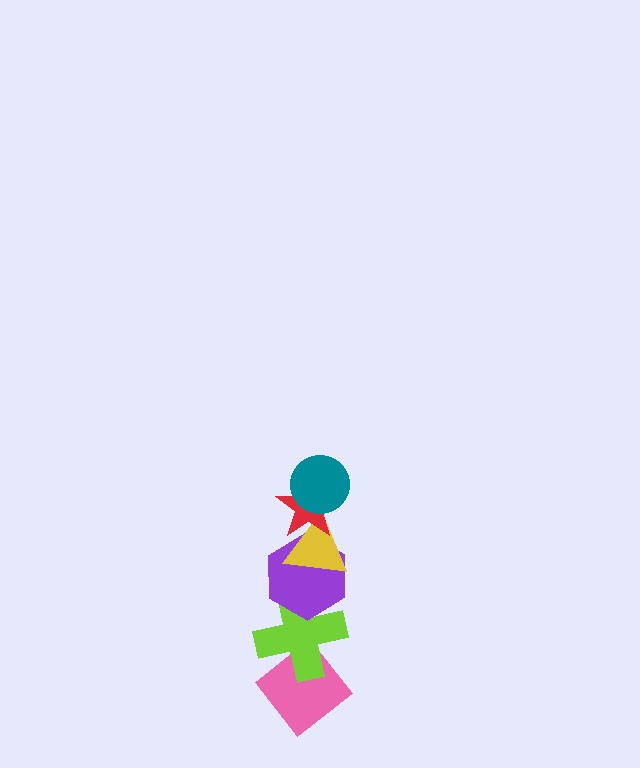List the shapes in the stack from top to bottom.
From top to bottom: the teal circle, the red star, the yellow triangle, the purple hexagon, the lime cross, the pink diamond.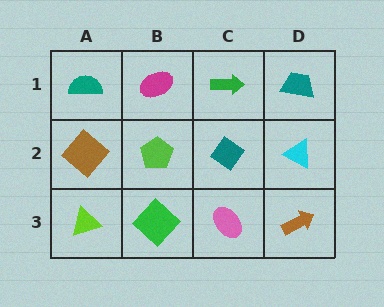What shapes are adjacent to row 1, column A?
A brown diamond (row 2, column A), a magenta ellipse (row 1, column B).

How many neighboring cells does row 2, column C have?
4.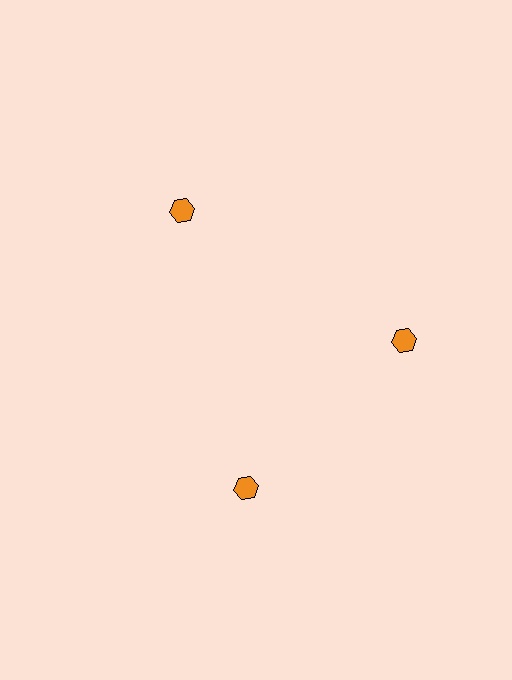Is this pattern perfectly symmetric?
No. The 3 orange hexagons are arranged in a ring, but one element near the 7 o'clock position is rotated out of alignment along the ring, breaking the 3-fold rotational symmetry.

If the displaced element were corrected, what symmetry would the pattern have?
It would have 3-fold rotational symmetry — the pattern would map onto itself every 120 degrees.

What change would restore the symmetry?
The symmetry would be restored by rotating it back into even spacing with its neighbors so that all 3 hexagons sit at equal angles and equal distance from the center.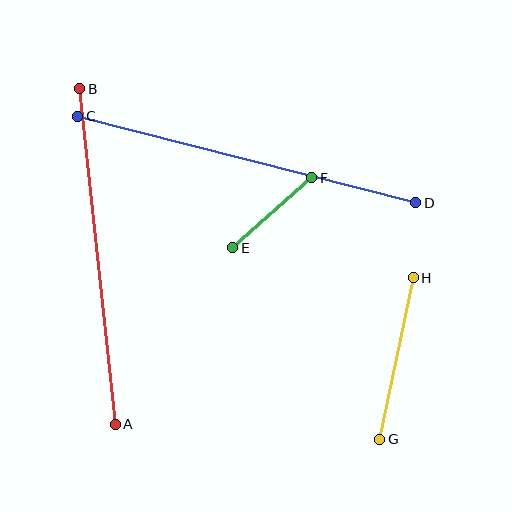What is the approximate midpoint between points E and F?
The midpoint is at approximately (272, 213) pixels.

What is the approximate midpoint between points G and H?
The midpoint is at approximately (397, 359) pixels.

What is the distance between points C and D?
The distance is approximately 349 pixels.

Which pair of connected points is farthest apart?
Points C and D are farthest apart.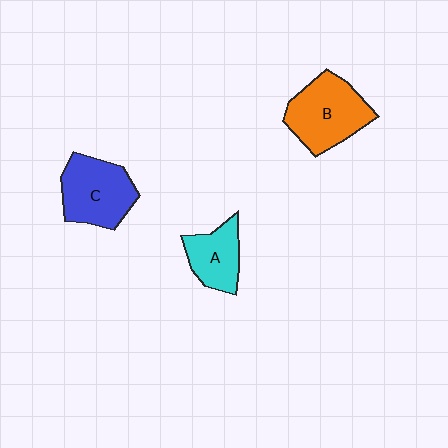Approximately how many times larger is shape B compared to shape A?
Approximately 1.5 times.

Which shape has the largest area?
Shape B (orange).